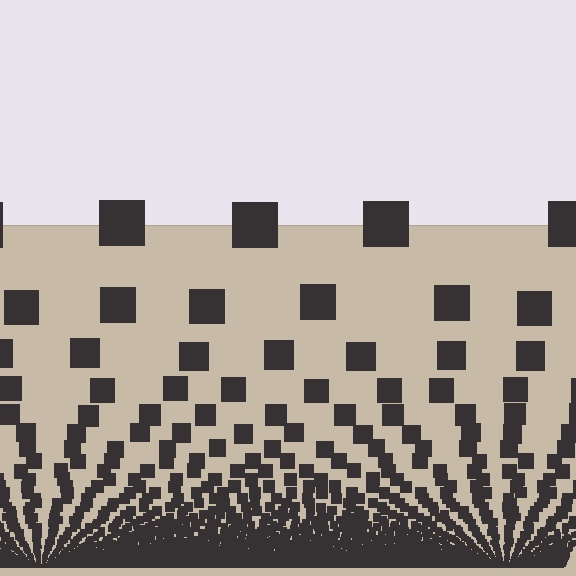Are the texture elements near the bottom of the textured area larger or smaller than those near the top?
Smaller. The gradient is inverted — elements near the bottom are smaller and denser.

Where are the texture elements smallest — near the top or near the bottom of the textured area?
Near the bottom.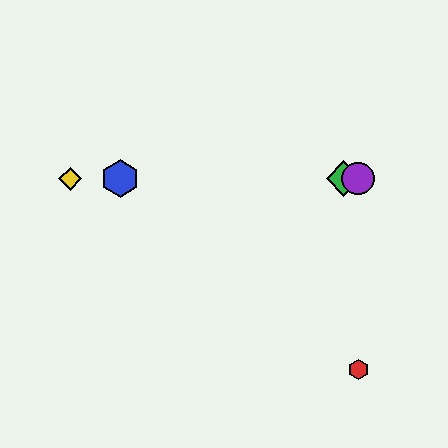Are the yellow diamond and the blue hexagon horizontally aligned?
Yes, both are at y≈179.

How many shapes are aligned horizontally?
4 shapes (the blue hexagon, the green diamond, the yellow diamond, the purple circle) are aligned horizontally.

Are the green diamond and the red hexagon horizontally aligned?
No, the green diamond is at y≈179 and the red hexagon is at y≈369.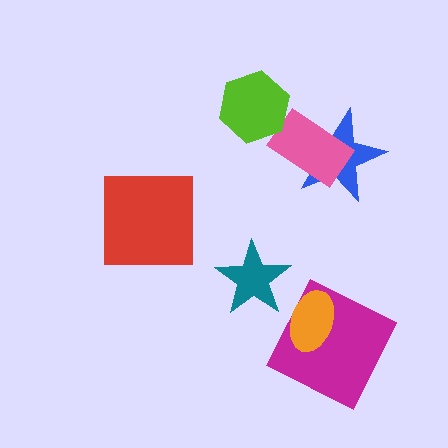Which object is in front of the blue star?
The pink rectangle is in front of the blue star.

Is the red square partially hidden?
No, no other shape covers it.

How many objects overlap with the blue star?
1 object overlaps with the blue star.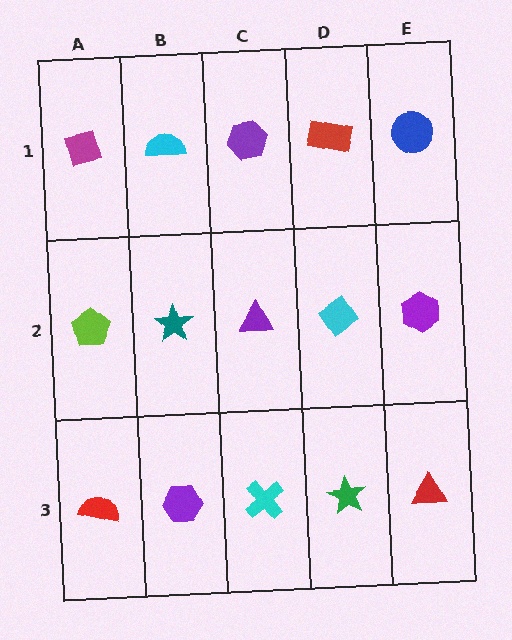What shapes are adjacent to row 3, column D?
A cyan diamond (row 2, column D), a cyan cross (row 3, column C), a red triangle (row 3, column E).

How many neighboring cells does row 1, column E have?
2.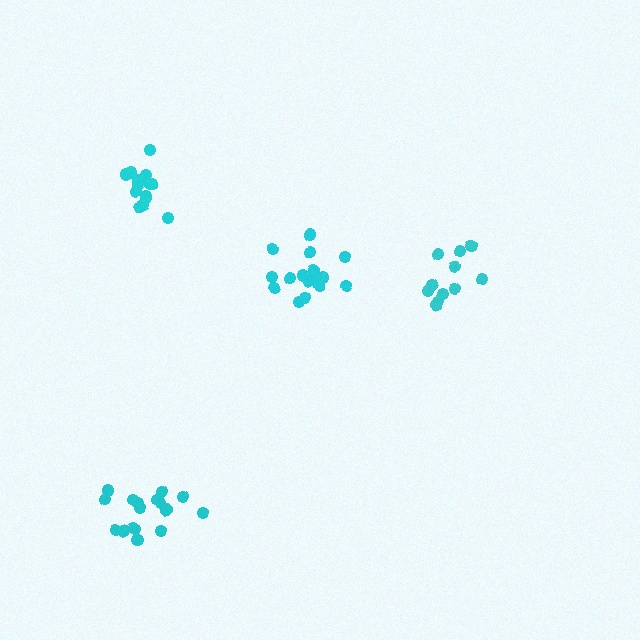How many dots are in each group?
Group 1: 14 dots, Group 2: 17 dots, Group 3: 11 dots, Group 4: 17 dots (59 total).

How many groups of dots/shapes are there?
There are 4 groups.